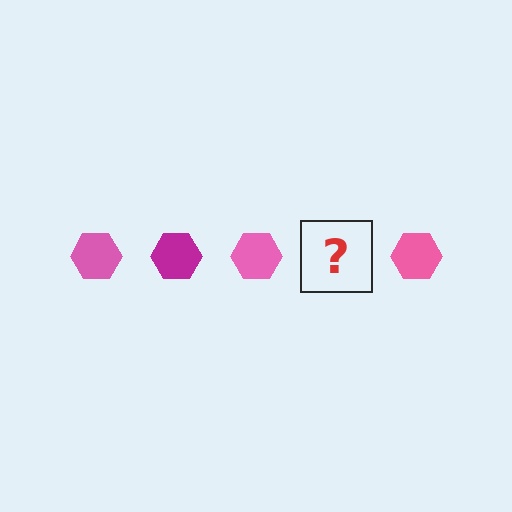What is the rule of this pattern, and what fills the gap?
The rule is that the pattern cycles through pink, magenta hexagons. The gap should be filled with a magenta hexagon.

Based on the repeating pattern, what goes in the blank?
The blank should be a magenta hexagon.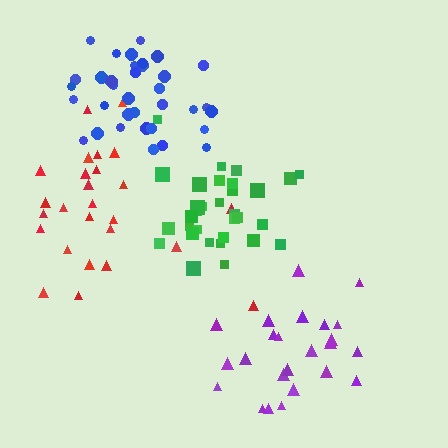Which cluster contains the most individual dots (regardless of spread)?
Blue (35).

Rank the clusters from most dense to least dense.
green, blue, purple, red.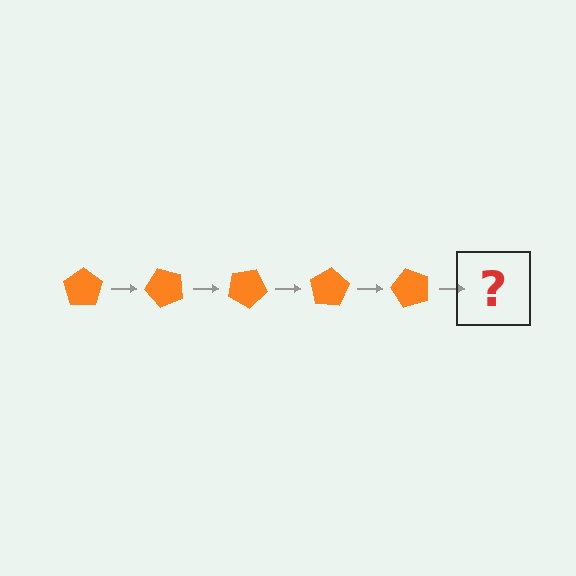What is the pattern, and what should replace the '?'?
The pattern is that the pentagon rotates 50 degrees each step. The '?' should be an orange pentagon rotated 250 degrees.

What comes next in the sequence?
The next element should be an orange pentagon rotated 250 degrees.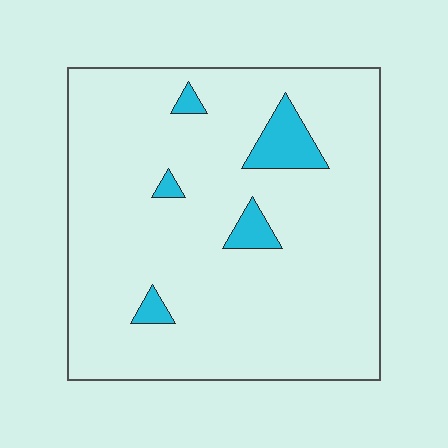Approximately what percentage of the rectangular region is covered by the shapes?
Approximately 5%.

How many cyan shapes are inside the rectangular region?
5.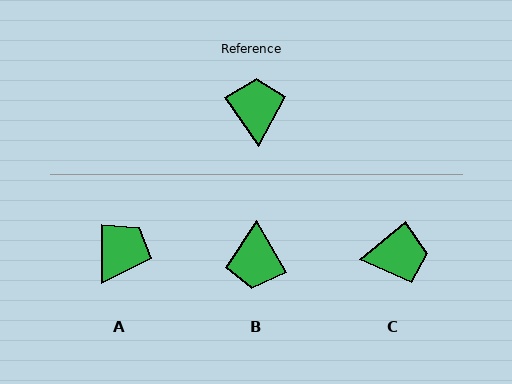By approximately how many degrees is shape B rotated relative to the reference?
Approximately 174 degrees counter-clockwise.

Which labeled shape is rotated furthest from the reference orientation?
B, about 174 degrees away.